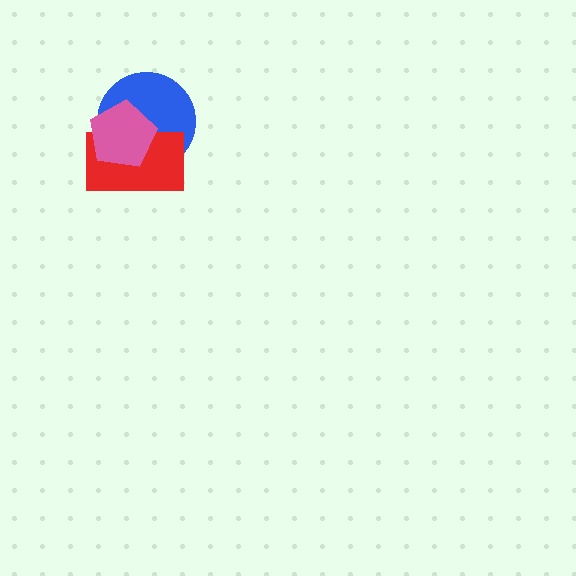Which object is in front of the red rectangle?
The pink pentagon is in front of the red rectangle.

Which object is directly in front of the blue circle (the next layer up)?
The red rectangle is directly in front of the blue circle.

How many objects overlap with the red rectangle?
2 objects overlap with the red rectangle.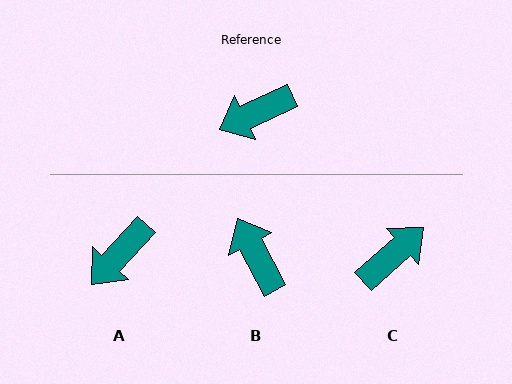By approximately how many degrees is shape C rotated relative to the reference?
Approximately 163 degrees clockwise.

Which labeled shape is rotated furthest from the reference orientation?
C, about 163 degrees away.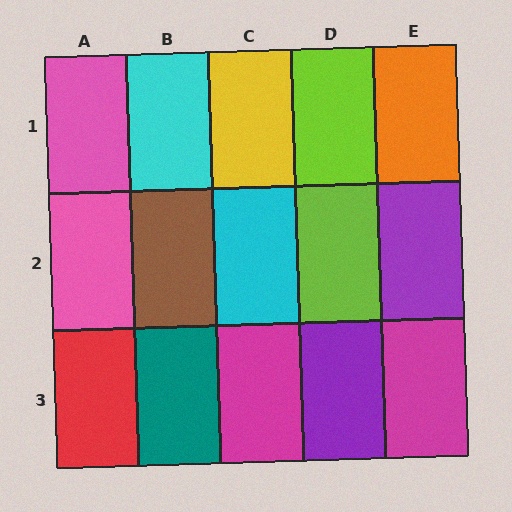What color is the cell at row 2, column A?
Pink.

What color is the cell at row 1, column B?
Cyan.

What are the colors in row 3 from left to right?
Red, teal, magenta, purple, magenta.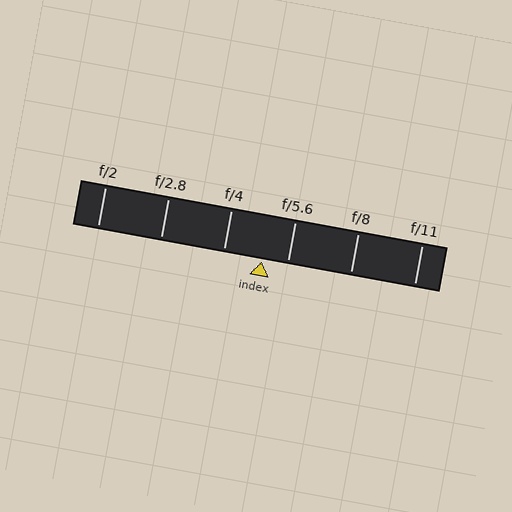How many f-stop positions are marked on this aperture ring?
There are 6 f-stop positions marked.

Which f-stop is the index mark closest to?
The index mark is closest to f/5.6.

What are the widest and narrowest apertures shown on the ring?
The widest aperture shown is f/2 and the narrowest is f/11.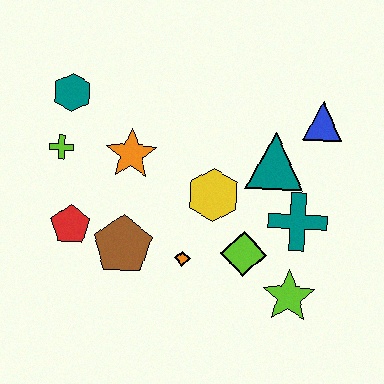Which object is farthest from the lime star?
The teal hexagon is farthest from the lime star.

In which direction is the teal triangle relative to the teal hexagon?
The teal triangle is to the right of the teal hexagon.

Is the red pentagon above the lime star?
Yes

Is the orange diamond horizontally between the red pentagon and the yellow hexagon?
Yes